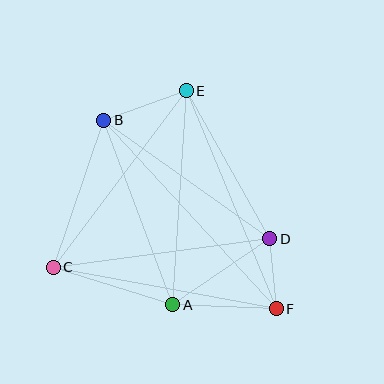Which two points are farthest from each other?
Points B and F are farthest from each other.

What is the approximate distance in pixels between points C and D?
The distance between C and D is approximately 219 pixels.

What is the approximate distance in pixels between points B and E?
The distance between B and E is approximately 87 pixels.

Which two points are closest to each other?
Points D and F are closest to each other.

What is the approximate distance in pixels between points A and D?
The distance between A and D is approximately 117 pixels.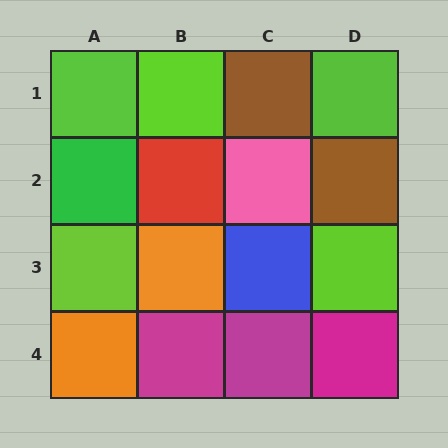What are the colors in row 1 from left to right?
Lime, lime, brown, lime.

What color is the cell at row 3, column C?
Blue.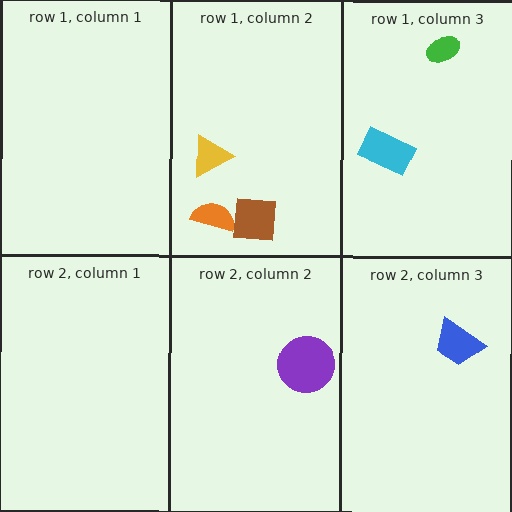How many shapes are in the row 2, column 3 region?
1.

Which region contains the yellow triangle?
The row 1, column 2 region.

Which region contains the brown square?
The row 1, column 2 region.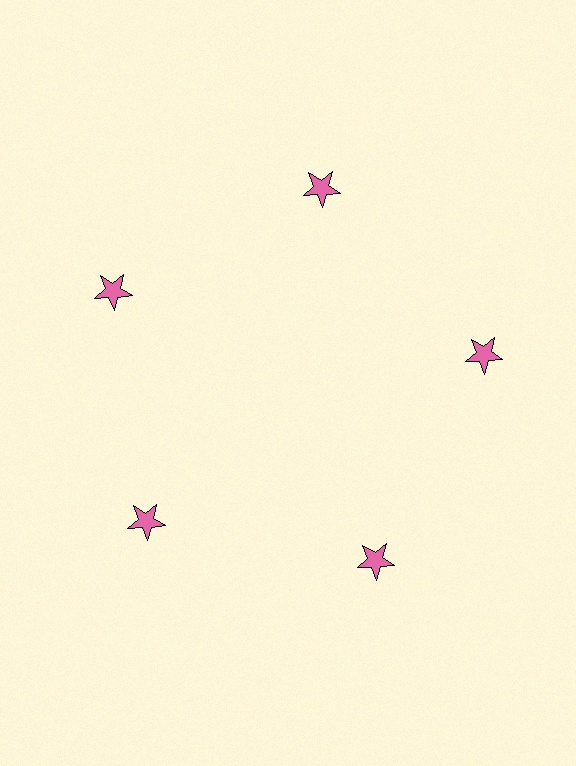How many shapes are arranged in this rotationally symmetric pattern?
There are 5 shapes, arranged in 5 groups of 1.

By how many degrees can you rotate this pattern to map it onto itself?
The pattern maps onto itself every 72 degrees of rotation.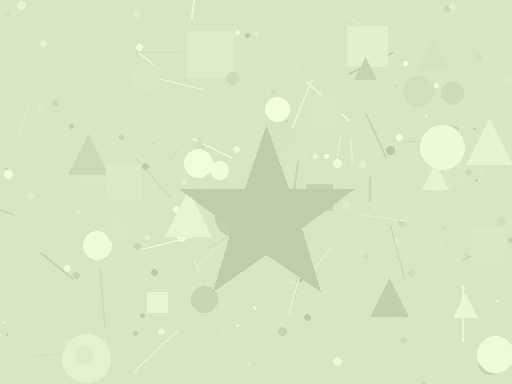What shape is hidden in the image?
A star is hidden in the image.